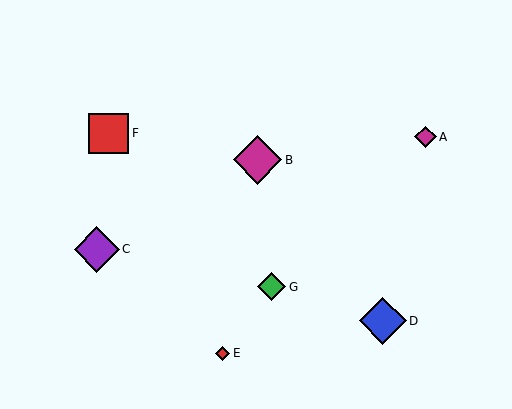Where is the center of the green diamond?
The center of the green diamond is at (272, 287).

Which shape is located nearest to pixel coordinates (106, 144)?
The red square (labeled F) at (109, 133) is nearest to that location.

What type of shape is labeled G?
Shape G is a green diamond.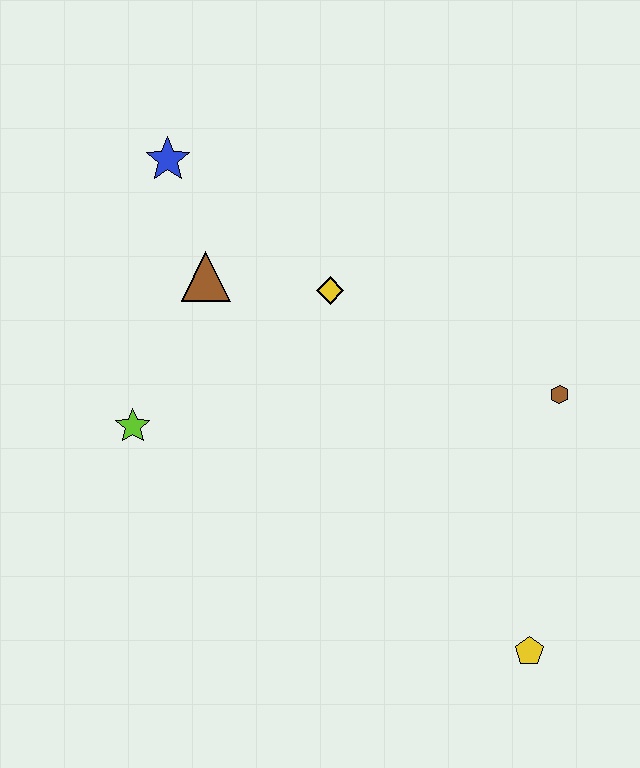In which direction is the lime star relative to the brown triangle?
The lime star is below the brown triangle.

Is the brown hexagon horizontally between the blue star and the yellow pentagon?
No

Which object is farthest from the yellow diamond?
The yellow pentagon is farthest from the yellow diamond.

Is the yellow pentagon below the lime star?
Yes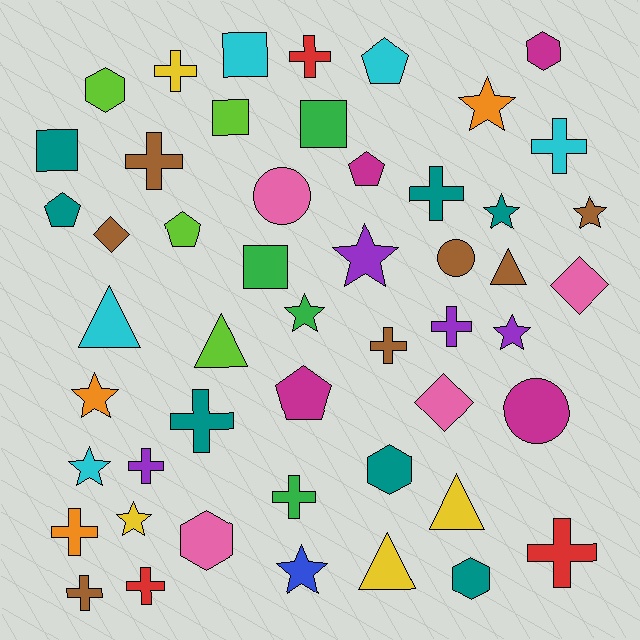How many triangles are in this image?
There are 5 triangles.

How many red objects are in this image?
There are 3 red objects.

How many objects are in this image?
There are 50 objects.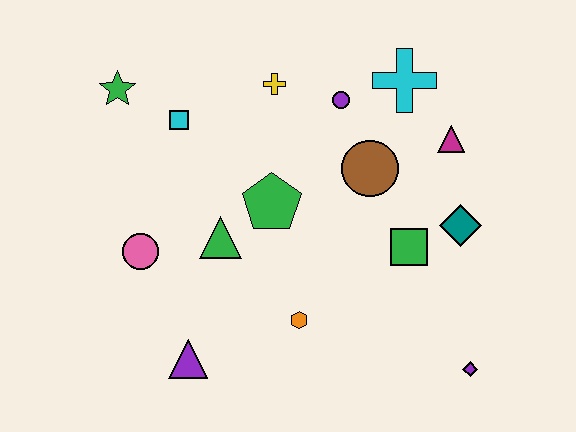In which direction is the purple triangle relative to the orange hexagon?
The purple triangle is to the left of the orange hexagon.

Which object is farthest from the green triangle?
The purple diamond is farthest from the green triangle.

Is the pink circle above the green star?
No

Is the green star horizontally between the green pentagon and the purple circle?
No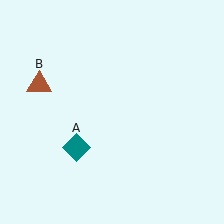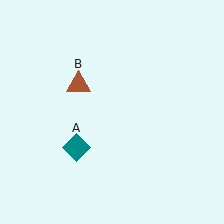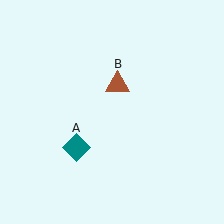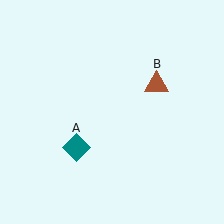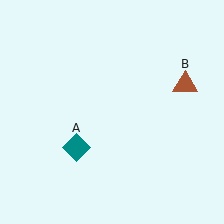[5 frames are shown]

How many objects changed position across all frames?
1 object changed position: brown triangle (object B).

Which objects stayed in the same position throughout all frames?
Teal diamond (object A) remained stationary.